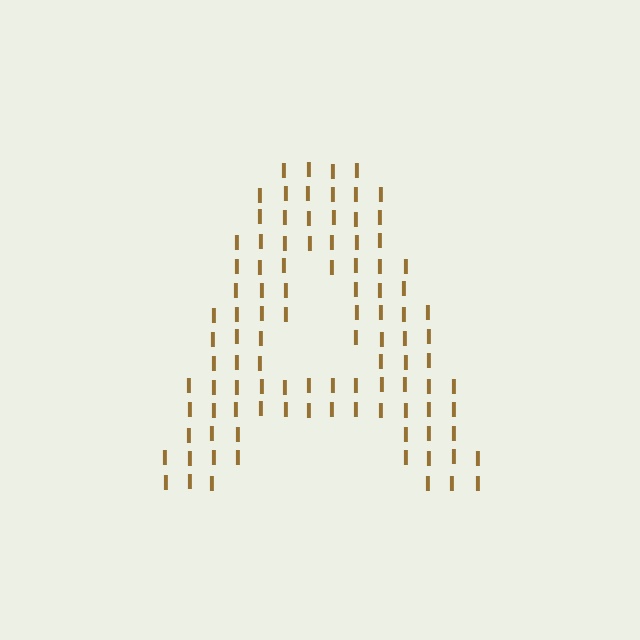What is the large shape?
The large shape is the letter A.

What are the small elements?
The small elements are letter I's.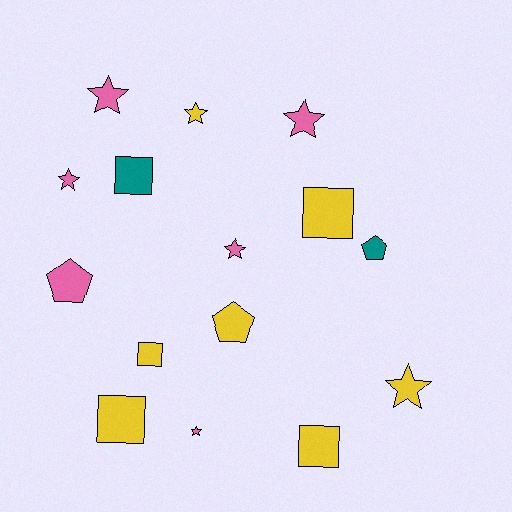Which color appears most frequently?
Yellow, with 7 objects.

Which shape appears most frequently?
Star, with 7 objects.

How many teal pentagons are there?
There is 1 teal pentagon.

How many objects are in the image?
There are 15 objects.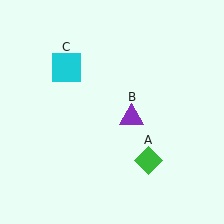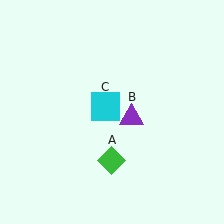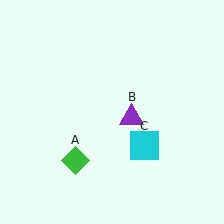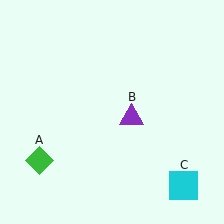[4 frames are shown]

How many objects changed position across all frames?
2 objects changed position: green diamond (object A), cyan square (object C).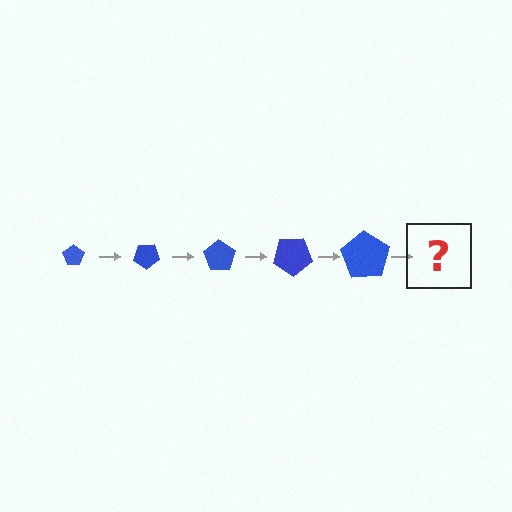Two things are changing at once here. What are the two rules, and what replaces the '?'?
The two rules are that the pentagon grows larger each step and it rotates 35 degrees each step. The '?' should be a pentagon, larger than the previous one and rotated 175 degrees from the start.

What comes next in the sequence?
The next element should be a pentagon, larger than the previous one and rotated 175 degrees from the start.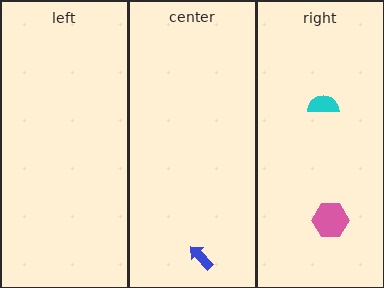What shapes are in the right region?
The cyan semicircle, the pink hexagon.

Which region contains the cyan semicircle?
The right region.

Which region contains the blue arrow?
The center region.